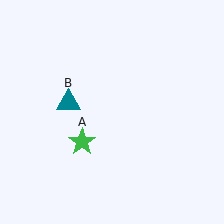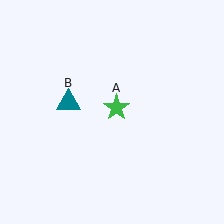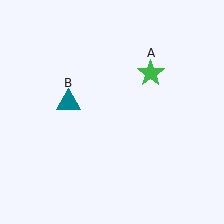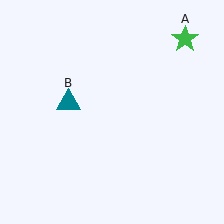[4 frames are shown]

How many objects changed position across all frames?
1 object changed position: green star (object A).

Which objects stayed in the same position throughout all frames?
Teal triangle (object B) remained stationary.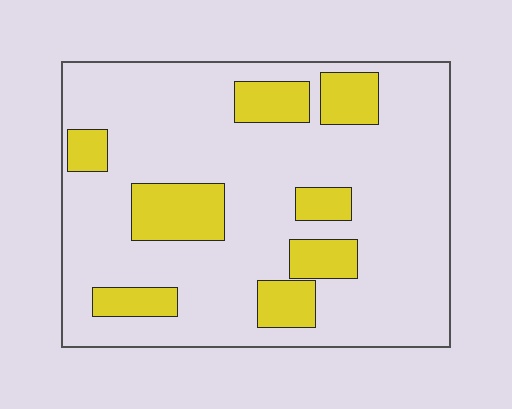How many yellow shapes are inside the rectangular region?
8.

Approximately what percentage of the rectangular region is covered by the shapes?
Approximately 20%.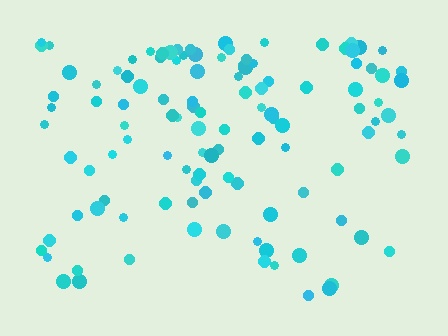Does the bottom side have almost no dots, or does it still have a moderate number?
Still a moderate number, just noticeably fewer than the top.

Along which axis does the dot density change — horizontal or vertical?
Vertical.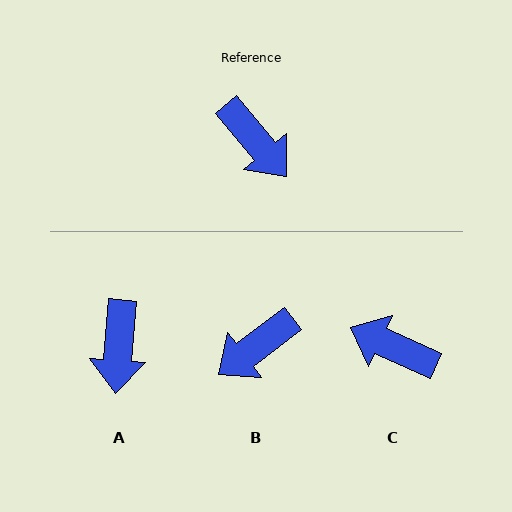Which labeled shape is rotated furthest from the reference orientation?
C, about 154 degrees away.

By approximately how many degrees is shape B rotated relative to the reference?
Approximately 93 degrees clockwise.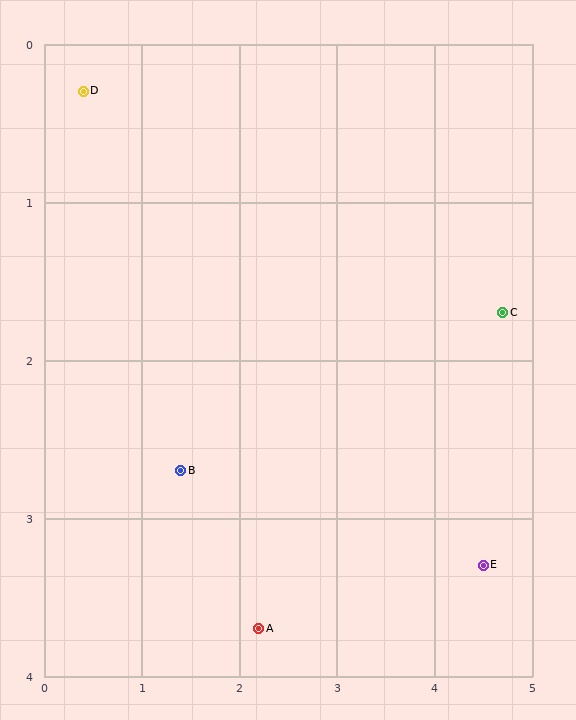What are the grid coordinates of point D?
Point D is at approximately (0.4, 0.3).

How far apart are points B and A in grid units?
Points B and A are about 1.3 grid units apart.